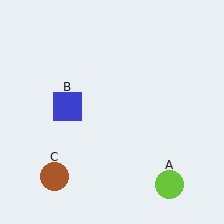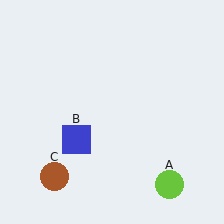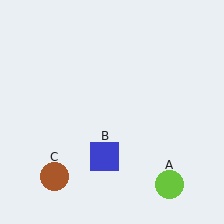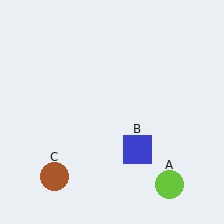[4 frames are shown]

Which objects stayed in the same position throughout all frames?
Lime circle (object A) and brown circle (object C) remained stationary.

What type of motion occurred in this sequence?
The blue square (object B) rotated counterclockwise around the center of the scene.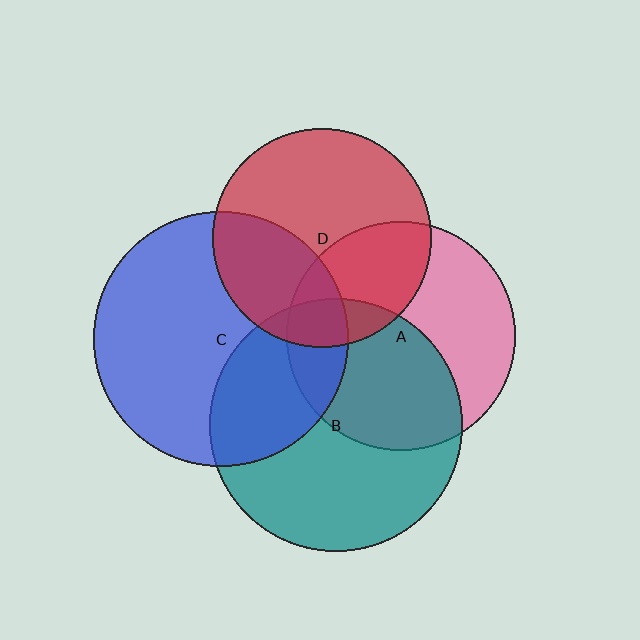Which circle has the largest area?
Circle C (blue).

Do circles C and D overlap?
Yes.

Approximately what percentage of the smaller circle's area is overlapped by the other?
Approximately 35%.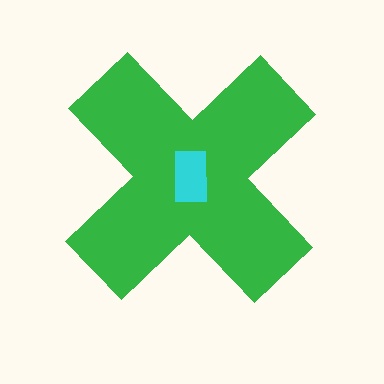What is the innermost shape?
The cyan rectangle.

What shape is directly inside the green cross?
The cyan rectangle.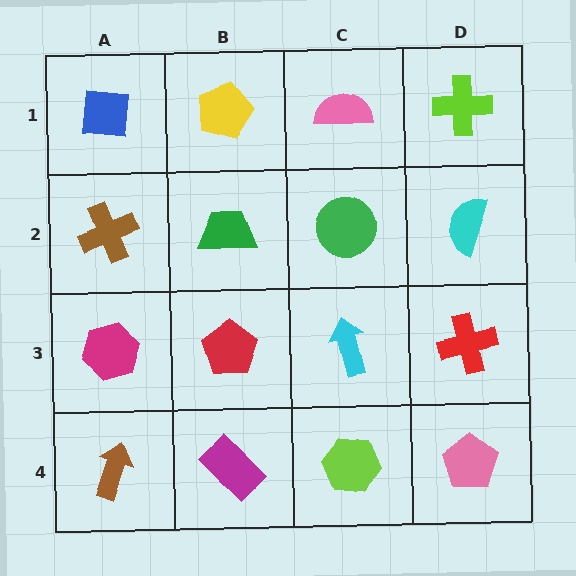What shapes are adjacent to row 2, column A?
A blue square (row 1, column A), a magenta hexagon (row 3, column A), a green trapezoid (row 2, column B).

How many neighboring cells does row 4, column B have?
3.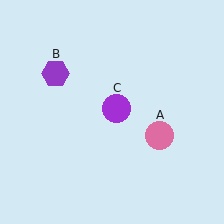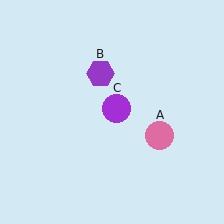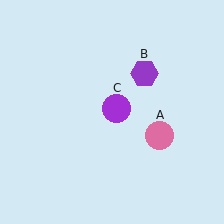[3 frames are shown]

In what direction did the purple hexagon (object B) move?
The purple hexagon (object B) moved right.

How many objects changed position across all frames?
1 object changed position: purple hexagon (object B).